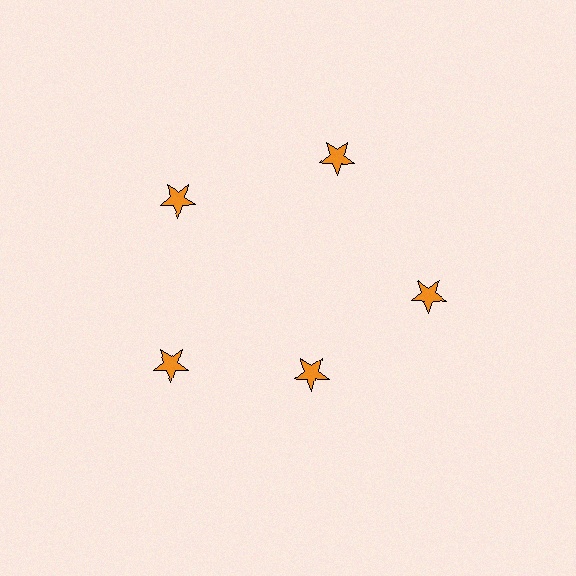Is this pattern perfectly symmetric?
No. The 5 orange stars are arranged in a ring, but one element near the 5 o'clock position is pulled inward toward the center, breaking the 5-fold rotational symmetry.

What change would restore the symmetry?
The symmetry would be restored by moving it outward, back onto the ring so that all 5 stars sit at equal angles and equal distance from the center.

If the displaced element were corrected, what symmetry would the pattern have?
It would have 5-fold rotational symmetry — the pattern would map onto itself every 72 degrees.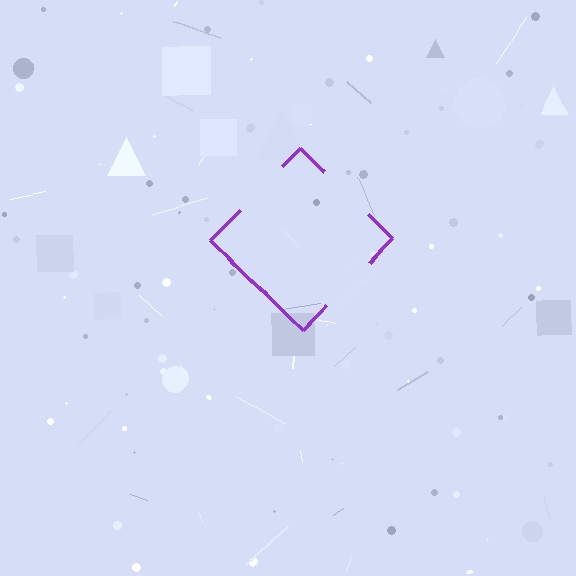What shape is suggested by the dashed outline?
The dashed outline suggests a diamond.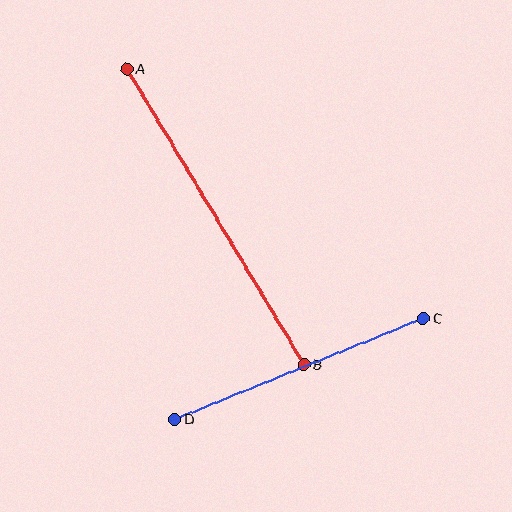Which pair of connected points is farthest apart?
Points A and B are farthest apart.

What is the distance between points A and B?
The distance is approximately 345 pixels.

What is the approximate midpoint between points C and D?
The midpoint is at approximately (299, 369) pixels.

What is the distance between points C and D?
The distance is approximately 268 pixels.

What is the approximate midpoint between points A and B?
The midpoint is at approximately (215, 217) pixels.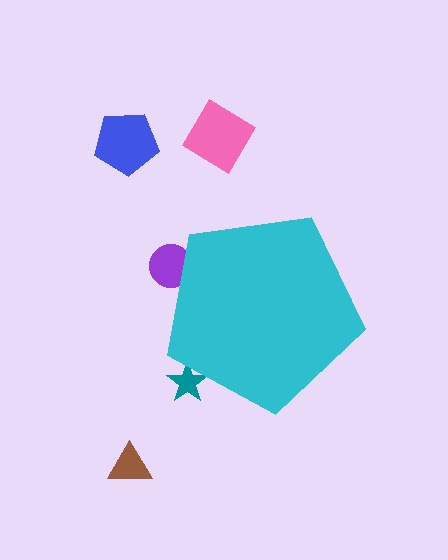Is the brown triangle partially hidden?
No, the brown triangle is fully visible.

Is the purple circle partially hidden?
Yes, the purple circle is partially hidden behind the cyan pentagon.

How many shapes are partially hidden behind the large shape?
2 shapes are partially hidden.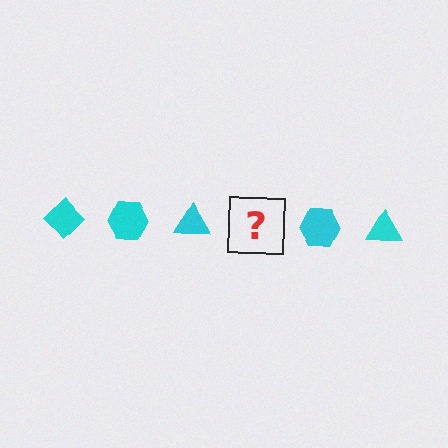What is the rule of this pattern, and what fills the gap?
The rule is that the pattern cycles through diamond, hexagon, triangle shapes in cyan. The gap should be filled with a cyan diamond.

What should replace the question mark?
The question mark should be replaced with a cyan diamond.